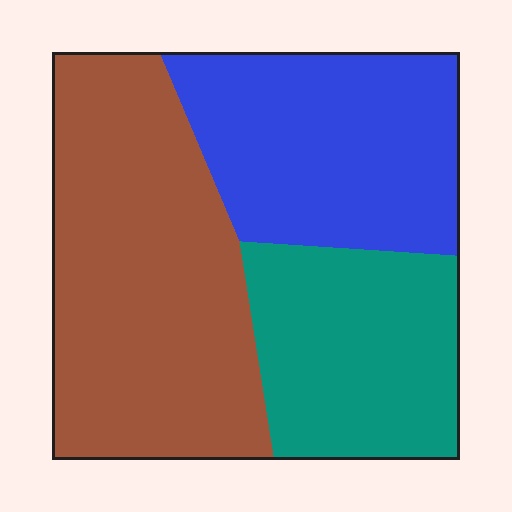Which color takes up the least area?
Teal, at roughly 25%.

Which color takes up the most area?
Brown, at roughly 45%.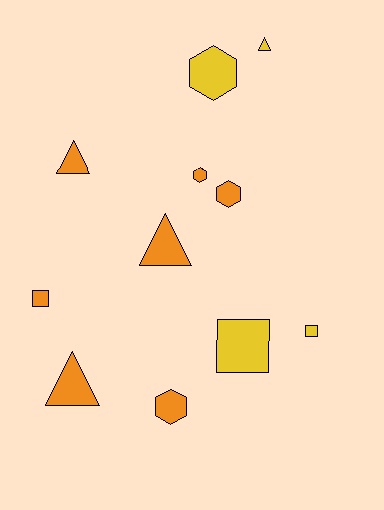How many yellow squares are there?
There are 2 yellow squares.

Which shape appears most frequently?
Hexagon, with 4 objects.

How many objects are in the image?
There are 11 objects.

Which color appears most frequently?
Orange, with 7 objects.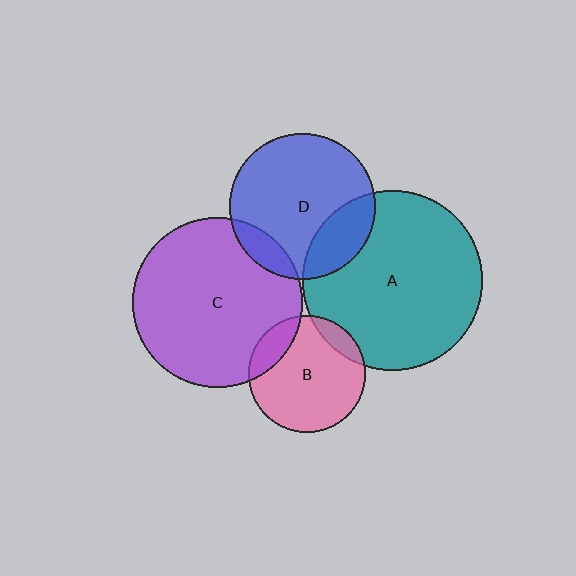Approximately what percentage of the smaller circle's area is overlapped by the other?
Approximately 10%.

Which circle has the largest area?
Circle A (teal).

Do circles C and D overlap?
Yes.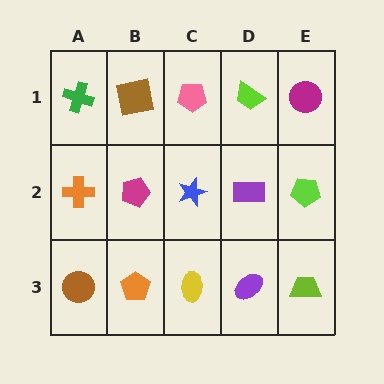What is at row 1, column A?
A green cross.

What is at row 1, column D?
A lime trapezoid.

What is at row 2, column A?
An orange cross.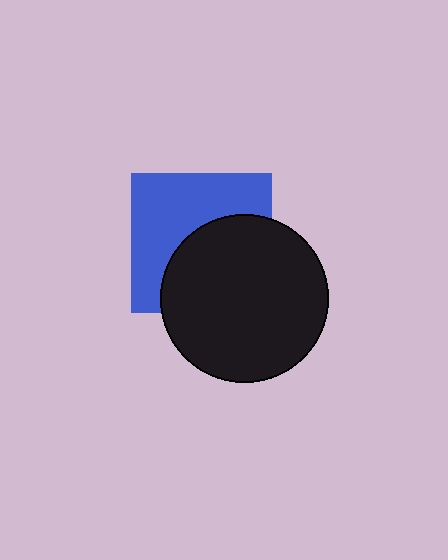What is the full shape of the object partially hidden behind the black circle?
The partially hidden object is a blue square.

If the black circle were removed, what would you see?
You would see the complete blue square.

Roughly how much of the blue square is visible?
About half of it is visible (roughly 51%).